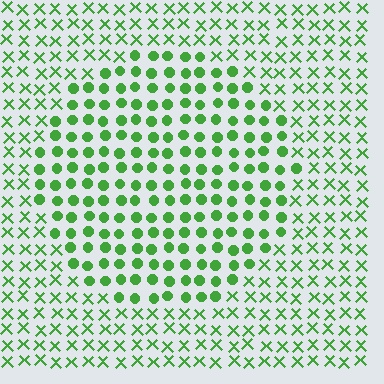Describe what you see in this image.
The image is filled with small green elements arranged in a uniform grid. A circle-shaped region contains circles, while the surrounding area contains X marks. The boundary is defined purely by the change in element shape.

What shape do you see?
I see a circle.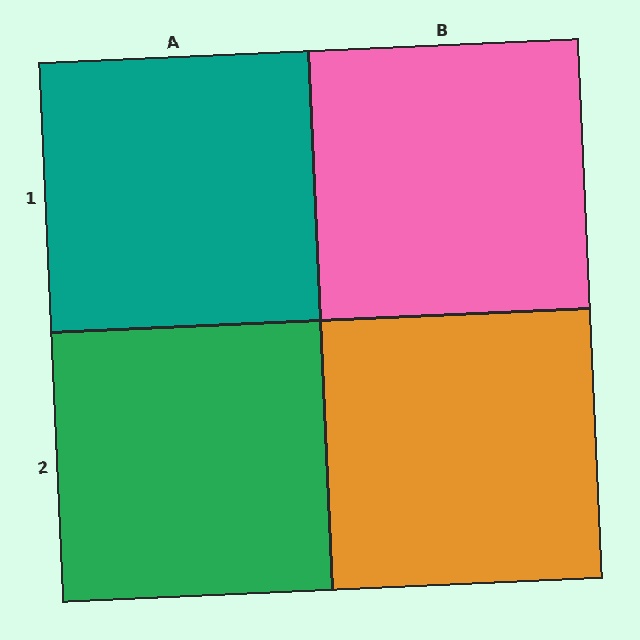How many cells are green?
1 cell is green.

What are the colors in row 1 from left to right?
Teal, pink.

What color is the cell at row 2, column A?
Green.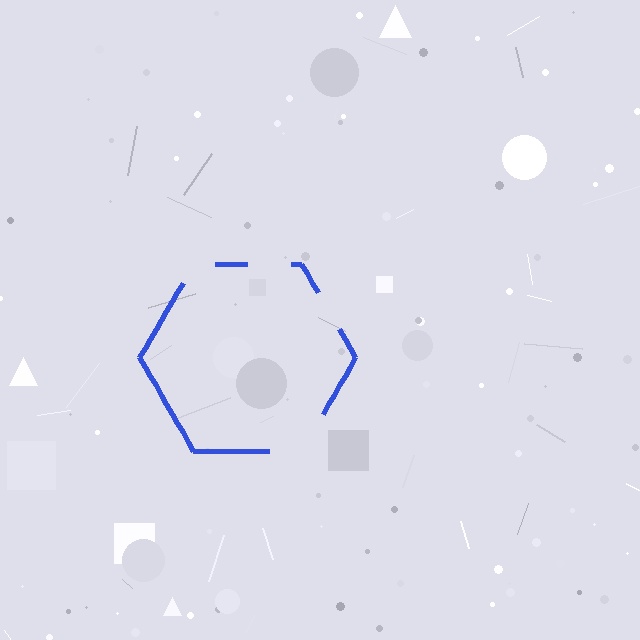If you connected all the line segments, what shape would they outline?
They would outline a hexagon.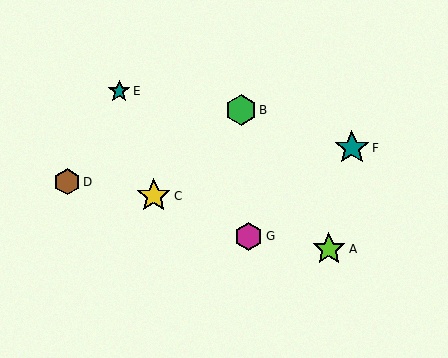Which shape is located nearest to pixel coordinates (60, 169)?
The brown hexagon (labeled D) at (67, 182) is nearest to that location.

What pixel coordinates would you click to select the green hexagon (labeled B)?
Click at (241, 110) to select the green hexagon B.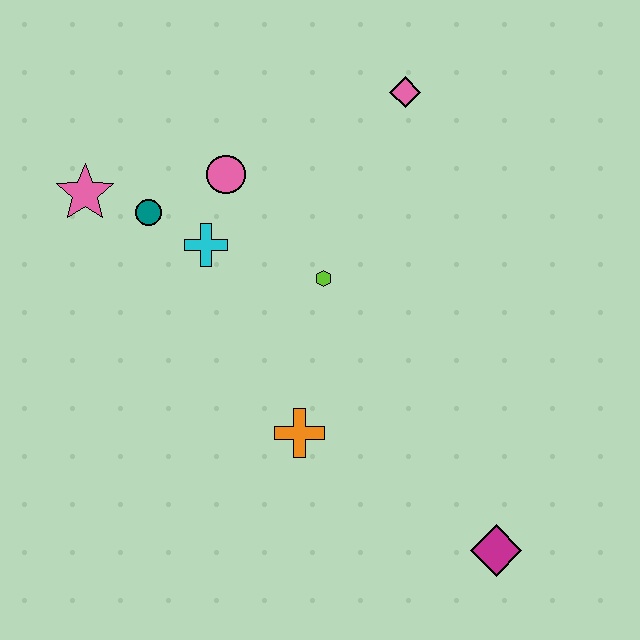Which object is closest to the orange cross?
The lime hexagon is closest to the orange cross.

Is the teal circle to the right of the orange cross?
No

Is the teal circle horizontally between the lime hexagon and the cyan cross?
No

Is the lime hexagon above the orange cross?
Yes